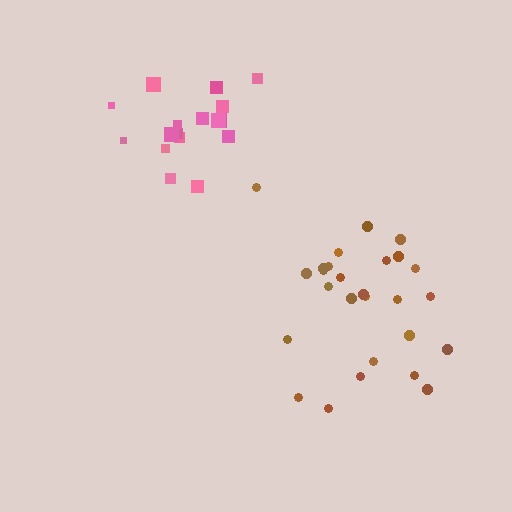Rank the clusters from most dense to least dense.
pink, brown.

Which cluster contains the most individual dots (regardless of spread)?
Brown (27).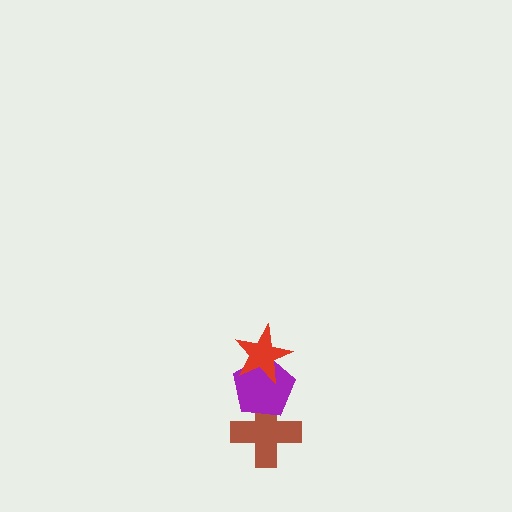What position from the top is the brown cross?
The brown cross is 3rd from the top.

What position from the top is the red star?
The red star is 1st from the top.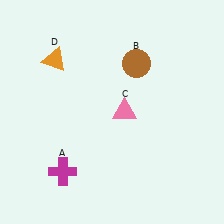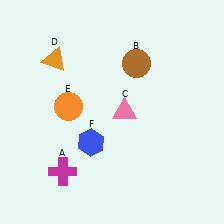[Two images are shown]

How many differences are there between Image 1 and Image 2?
There are 2 differences between the two images.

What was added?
An orange circle (E), a blue hexagon (F) were added in Image 2.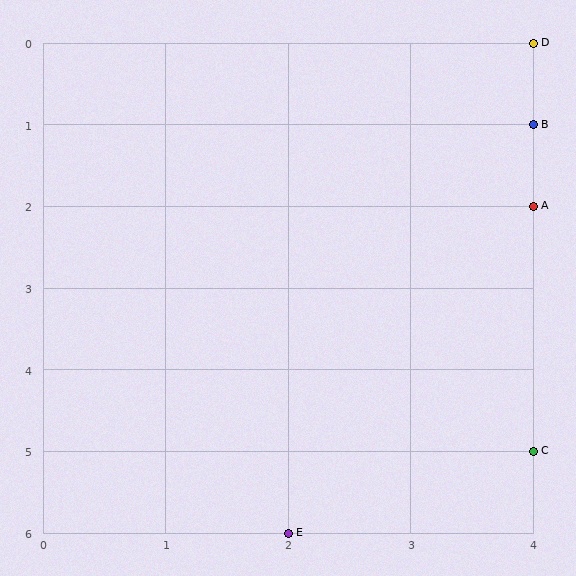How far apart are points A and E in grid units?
Points A and E are 2 columns and 4 rows apart (about 4.5 grid units diagonally).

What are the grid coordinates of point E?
Point E is at grid coordinates (2, 6).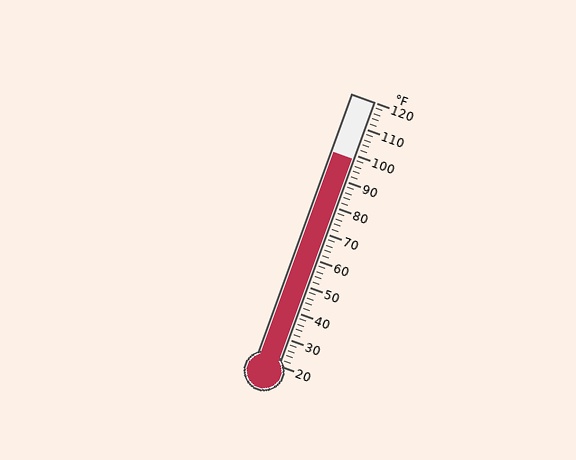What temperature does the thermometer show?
The thermometer shows approximately 98°F.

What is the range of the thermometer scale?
The thermometer scale ranges from 20°F to 120°F.